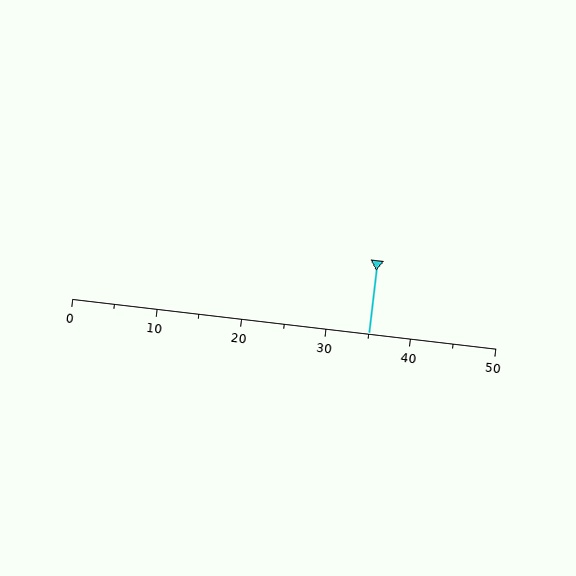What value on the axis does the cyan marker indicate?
The marker indicates approximately 35.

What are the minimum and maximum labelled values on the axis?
The axis runs from 0 to 50.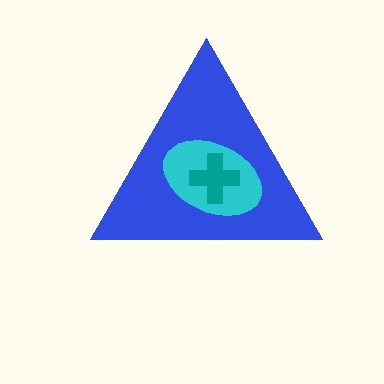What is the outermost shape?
The blue triangle.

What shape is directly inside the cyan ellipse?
The teal cross.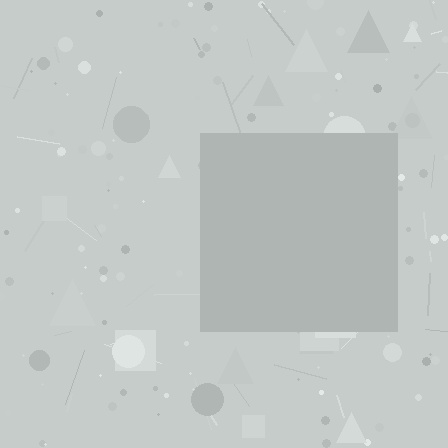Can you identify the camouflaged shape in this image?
The camouflaged shape is a square.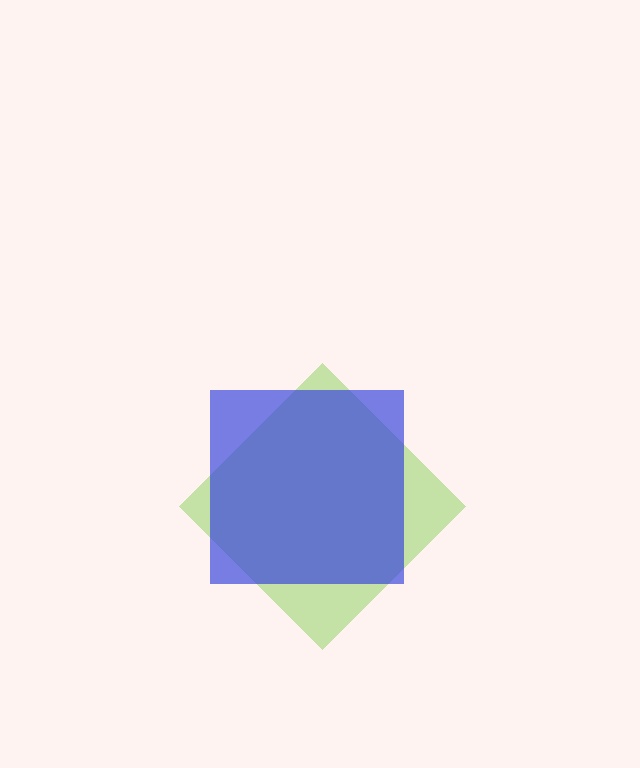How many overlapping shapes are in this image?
There are 2 overlapping shapes in the image.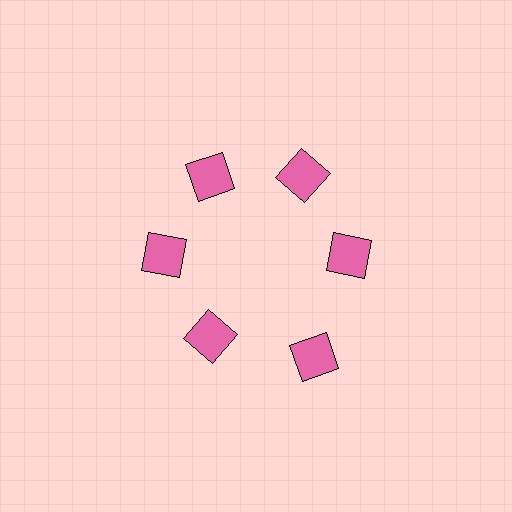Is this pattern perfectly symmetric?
No. The 6 pink squares are arranged in a ring, but one element near the 5 o'clock position is pushed outward from the center, breaking the 6-fold rotational symmetry.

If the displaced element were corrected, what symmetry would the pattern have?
It would have 6-fold rotational symmetry — the pattern would map onto itself every 60 degrees.